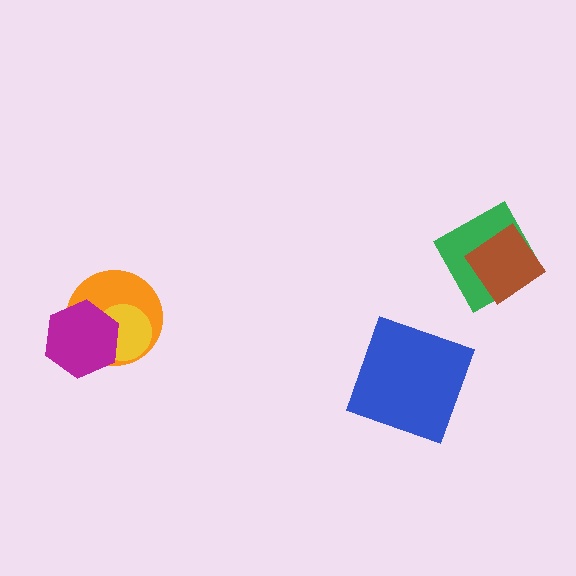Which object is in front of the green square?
The brown diamond is in front of the green square.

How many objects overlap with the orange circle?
2 objects overlap with the orange circle.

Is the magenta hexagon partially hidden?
No, no other shape covers it.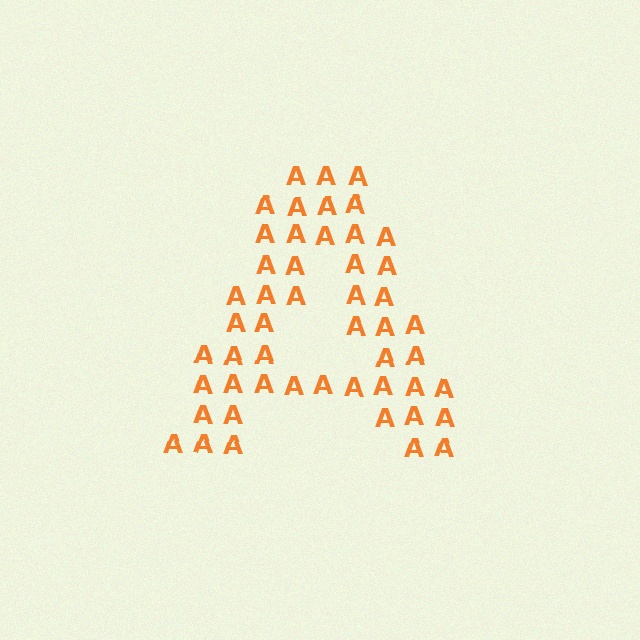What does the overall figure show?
The overall figure shows the letter A.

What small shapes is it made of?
It is made of small letter A's.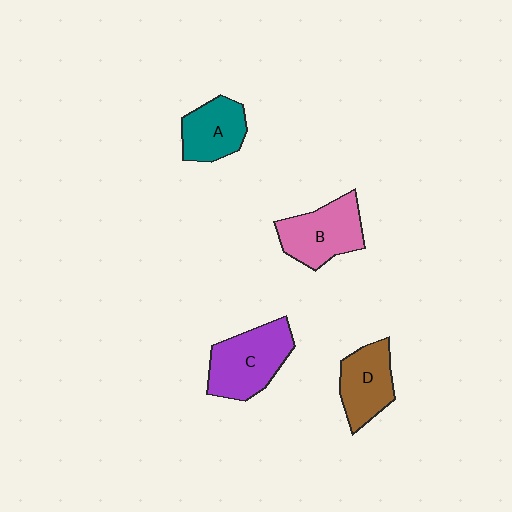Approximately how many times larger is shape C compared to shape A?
Approximately 1.4 times.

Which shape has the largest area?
Shape C (purple).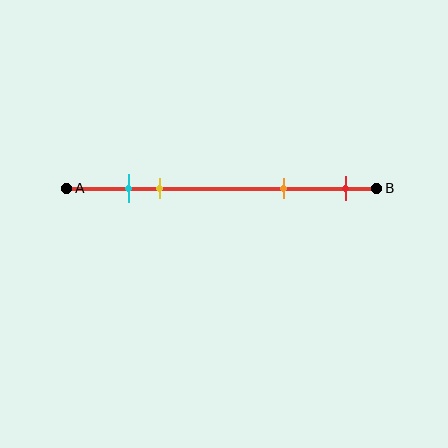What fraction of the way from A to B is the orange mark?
The orange mark is approximately 70% (0.7) of the way from A to B.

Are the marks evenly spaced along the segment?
No, the marks are not evenly spaced.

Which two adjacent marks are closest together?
The cyan and yellow marks are the closest adjacent pair.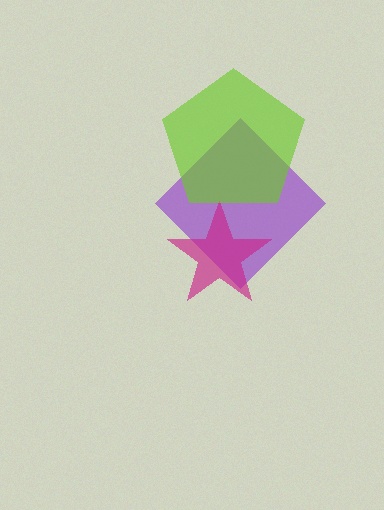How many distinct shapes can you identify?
There are 3 distinct shapes: a purple diamond, a magenta star, a lime pentagon.